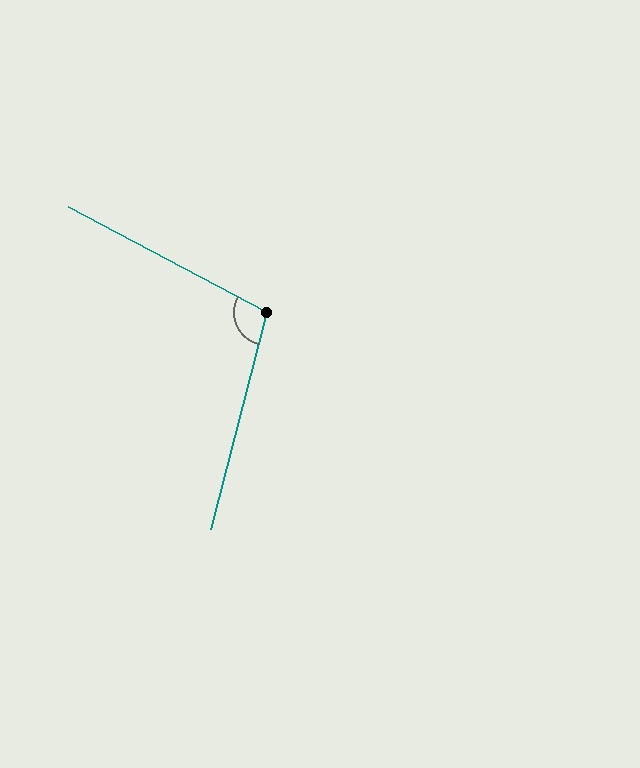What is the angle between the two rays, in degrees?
Approximately 104 degrees.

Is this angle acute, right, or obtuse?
It is obtuse.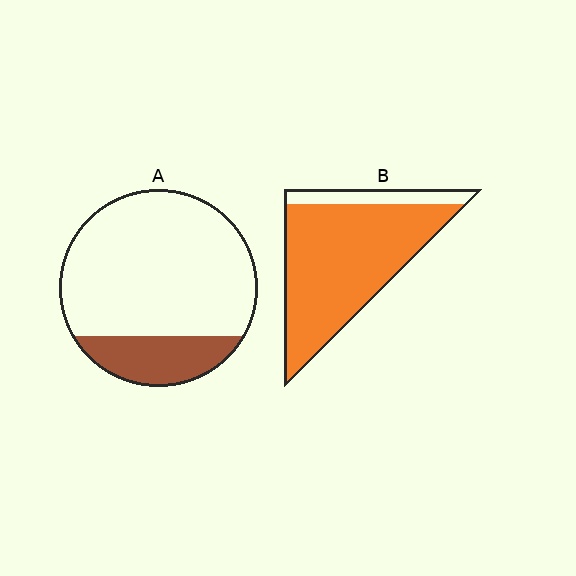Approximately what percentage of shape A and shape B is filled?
A is approximately 20% and B is approximately 85%.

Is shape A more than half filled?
No.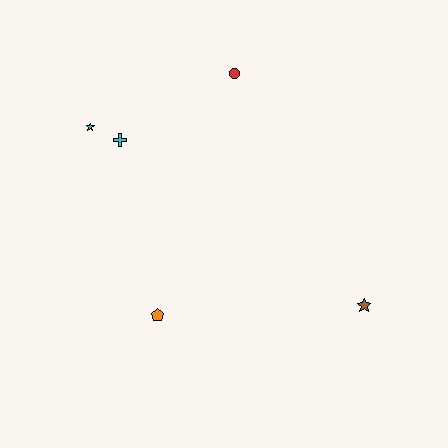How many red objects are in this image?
There is 1 red object.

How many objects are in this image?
There are 5 objects.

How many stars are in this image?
There are 2 stars.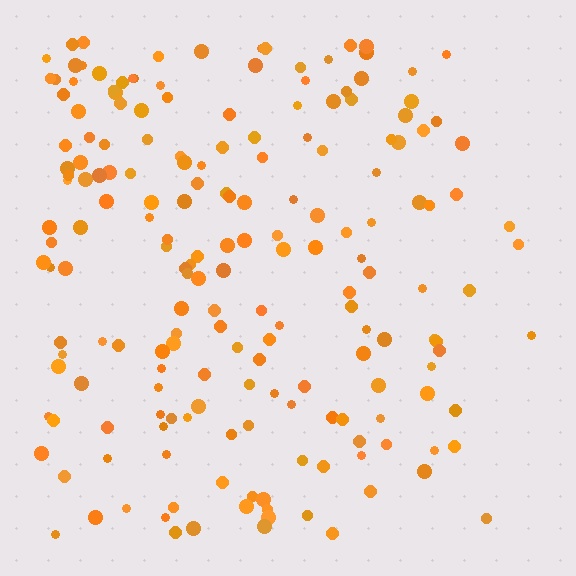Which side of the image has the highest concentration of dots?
The left.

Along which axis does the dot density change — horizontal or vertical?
Horizontal.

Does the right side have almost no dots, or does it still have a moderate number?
Still a moderate number, just noticeably fewer than the left.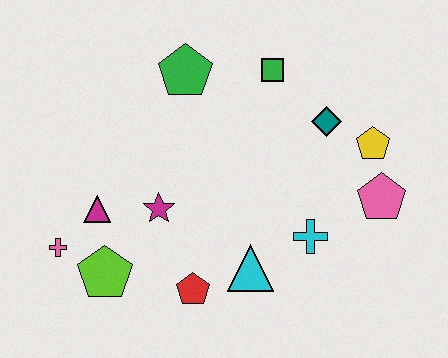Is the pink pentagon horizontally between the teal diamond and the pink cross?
No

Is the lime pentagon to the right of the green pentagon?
No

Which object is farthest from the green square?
The pink cross is farthest from the green square.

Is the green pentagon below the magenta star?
No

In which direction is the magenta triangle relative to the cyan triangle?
The magenta triangle is to the left of the cyan triangle.